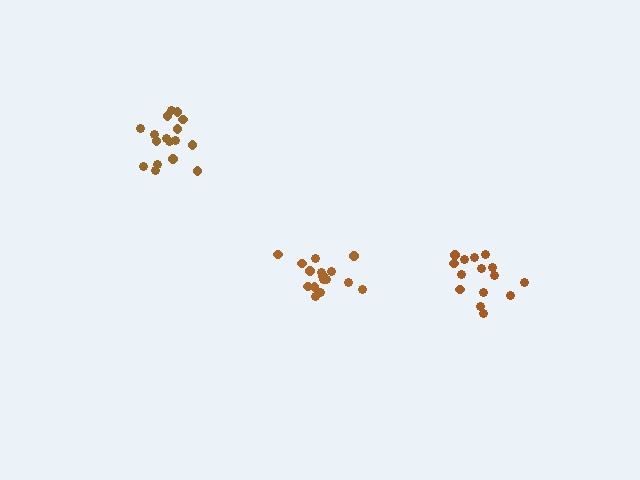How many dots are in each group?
Group 1: 15 dots, Group 2: 16 dots, Group 3: 17 dots (48 total).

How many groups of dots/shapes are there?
There are 3 groups.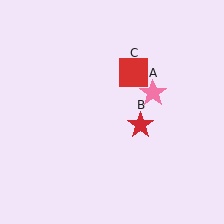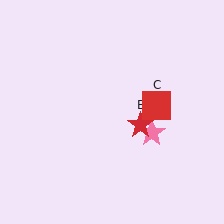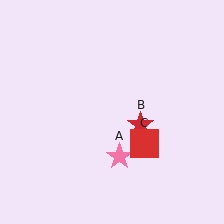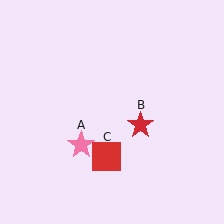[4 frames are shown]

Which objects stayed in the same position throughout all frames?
Red star (object B) remained stationary.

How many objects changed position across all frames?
2 objects changed position: pink star (object A), red square (object C).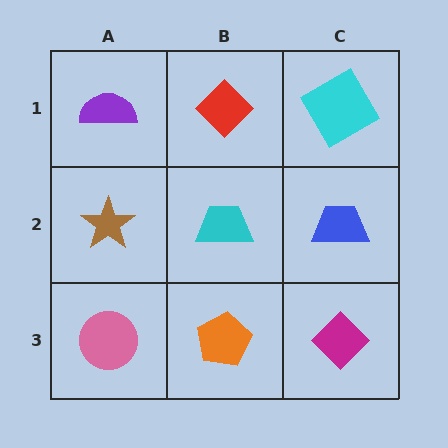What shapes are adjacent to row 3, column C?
A blue trapezoid (row 2, column C), an orange pentagon (row 3, column B).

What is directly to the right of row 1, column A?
A red diamond.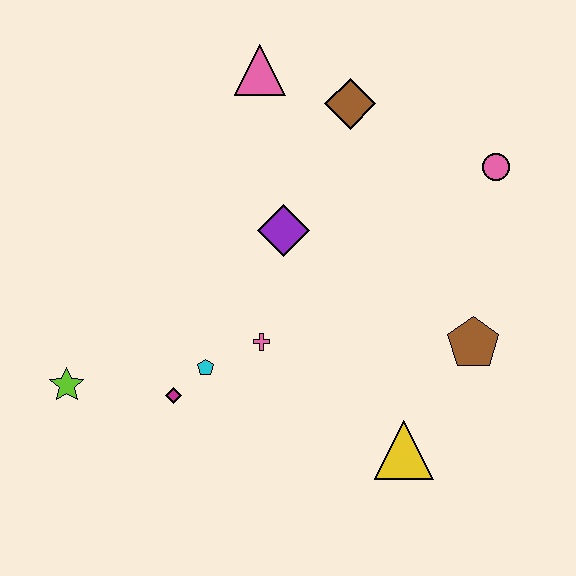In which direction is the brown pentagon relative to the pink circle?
The brown pentagon is below the pink circle.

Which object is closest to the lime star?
The magenta diamond is closest to the lime star.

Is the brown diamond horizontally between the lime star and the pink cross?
No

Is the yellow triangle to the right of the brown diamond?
Yes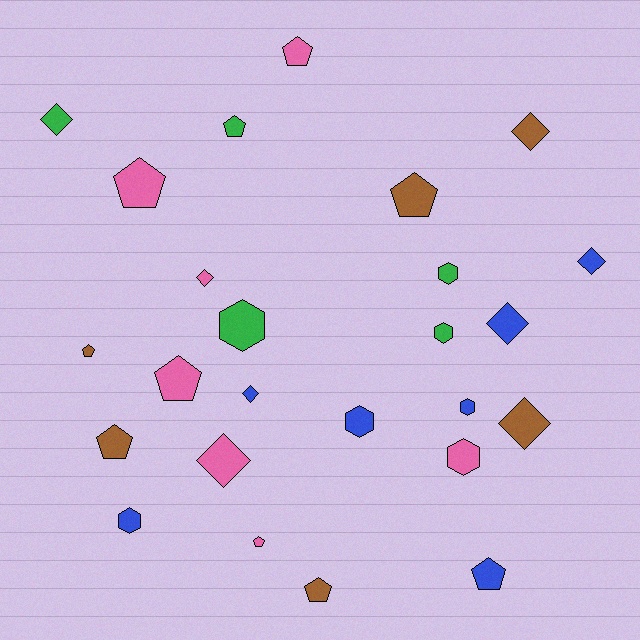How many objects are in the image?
There are 25 objects.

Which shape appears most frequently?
Pentagon, with 10 objects.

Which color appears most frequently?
Pink, with 7 objects.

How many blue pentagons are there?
There is 1 blue pentagon.